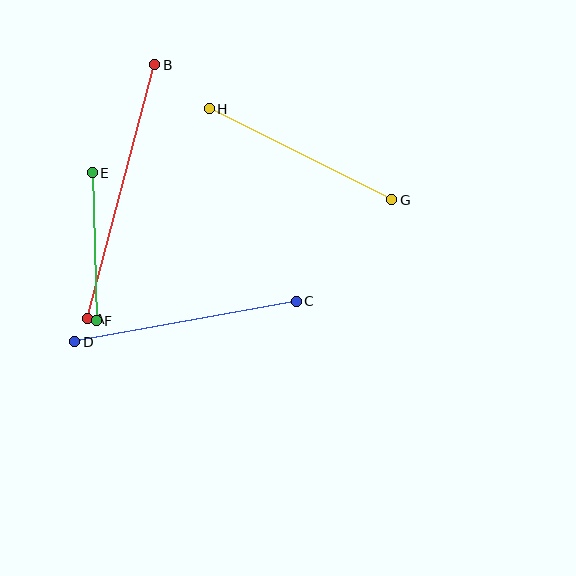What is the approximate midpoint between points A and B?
The midpoint is at approximately (121, 192) pixels.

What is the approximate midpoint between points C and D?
The midpoint is at approximately (185, 322) pixels.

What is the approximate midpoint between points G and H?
The midpoint is at approximately (301, 154) pixels.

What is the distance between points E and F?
The distance is approximately 148 pixels.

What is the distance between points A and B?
The distance is approximately 263 pixels.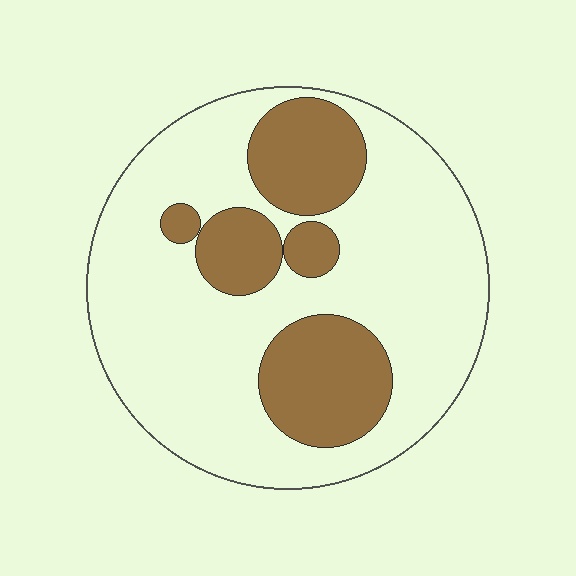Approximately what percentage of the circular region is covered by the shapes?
Approximately 30%.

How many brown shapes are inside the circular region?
5.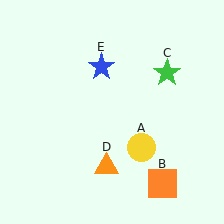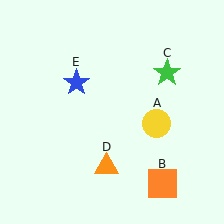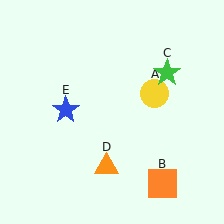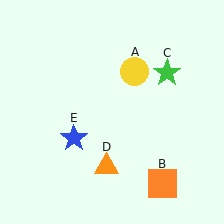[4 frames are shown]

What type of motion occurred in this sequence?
The yellow circle (object A), blue star (object E) rotated counterclockwise around the center of the scene.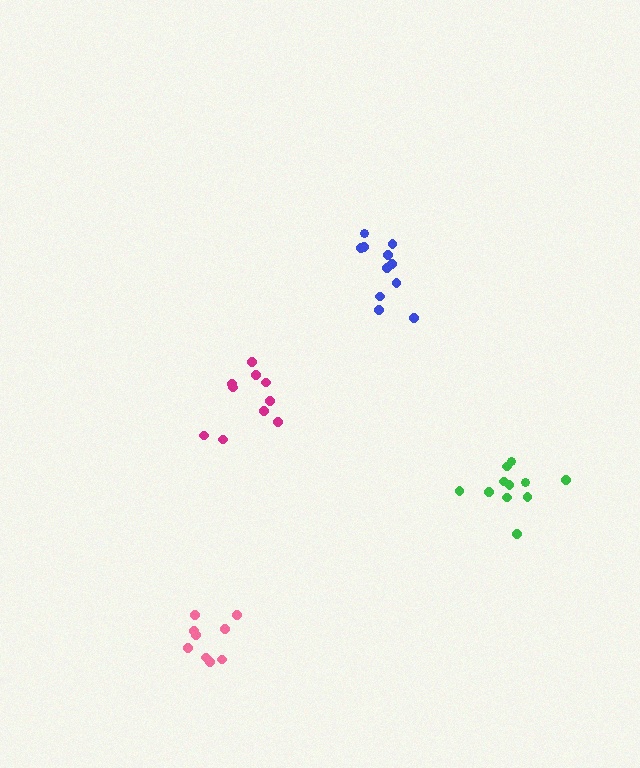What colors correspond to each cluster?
The clusters are colored: blue, green, magenta, pink.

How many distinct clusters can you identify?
There are 4 distinct clusters.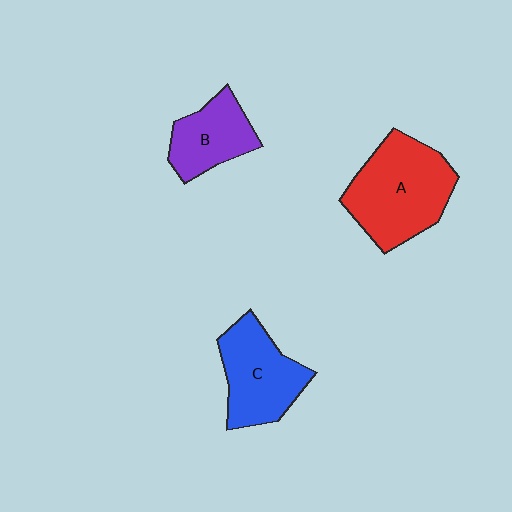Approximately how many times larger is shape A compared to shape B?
Approximately 1.7 times.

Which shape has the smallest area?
Shape B (purple).